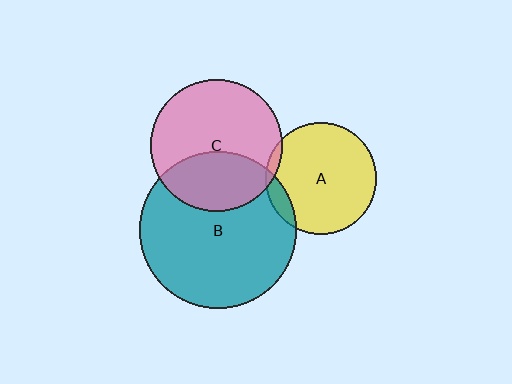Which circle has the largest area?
Circle B (teal).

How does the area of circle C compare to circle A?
Approximately 1.4 times.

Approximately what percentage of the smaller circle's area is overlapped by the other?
Approximately 10%.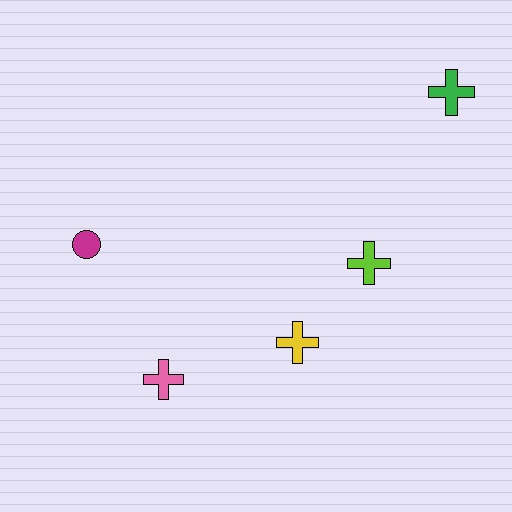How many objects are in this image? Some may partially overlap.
There are 5 objects.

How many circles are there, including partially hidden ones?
There is 1 circle.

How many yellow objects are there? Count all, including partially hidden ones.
There is 1 yellow object.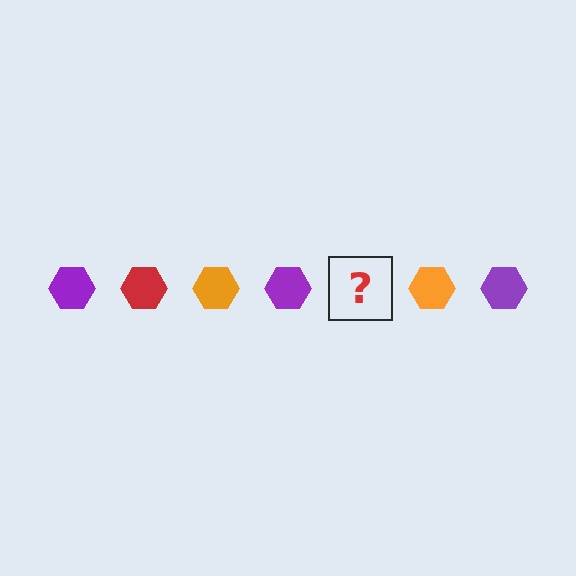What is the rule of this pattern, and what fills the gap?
The rule is that the pattern cycles through purple, red, orange hexagons. The gap should be filled with a red hexagon.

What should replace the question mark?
The question mark should be replaced with a red hexagon.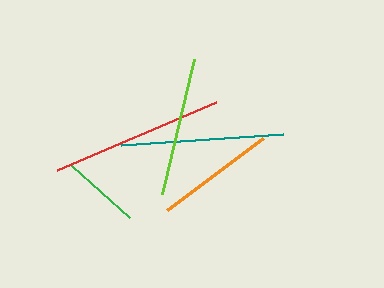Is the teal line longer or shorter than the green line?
The teal line is longer than the green line.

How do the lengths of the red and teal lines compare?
The red and teal lines are approximately the same length.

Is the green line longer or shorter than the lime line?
The lime line is longer than the green line.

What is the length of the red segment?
The red segment is approximately 172 pixels long.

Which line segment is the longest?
The red line is the longest at approximately 172 pixels.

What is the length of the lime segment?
The lime segment is approximately 139 pixels long.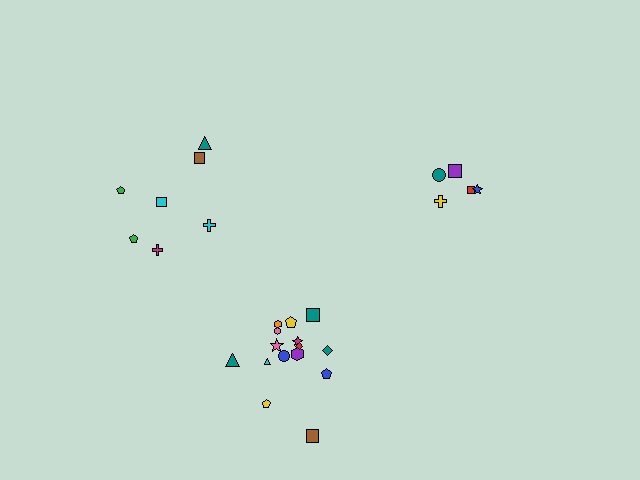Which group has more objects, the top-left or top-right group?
The top-left group.